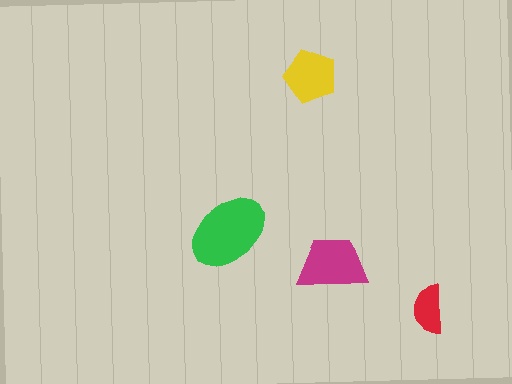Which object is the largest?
The green ellipse.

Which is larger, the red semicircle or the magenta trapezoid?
The magenta trapezoid.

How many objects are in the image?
There are 4 objects in the image.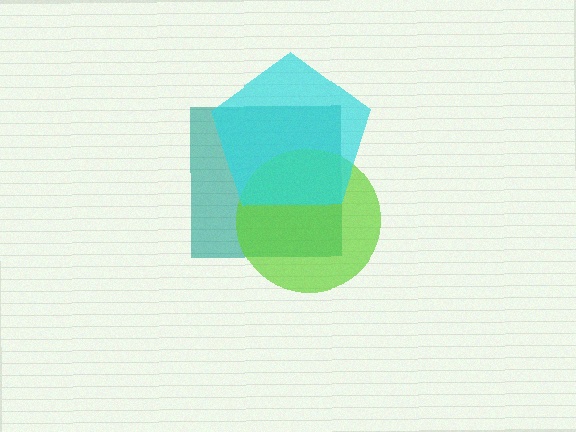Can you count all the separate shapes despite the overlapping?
Yes, there are 3 separate shapes.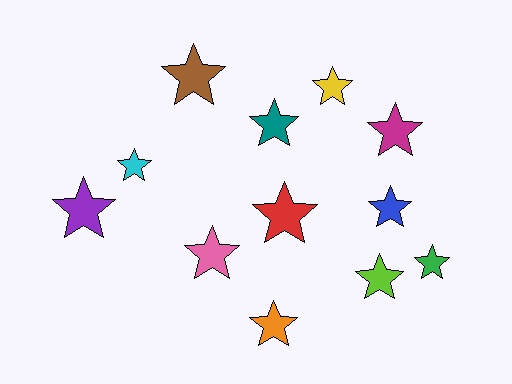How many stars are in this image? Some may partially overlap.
There are 12 stars.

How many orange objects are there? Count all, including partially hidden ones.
There is 1 orange object.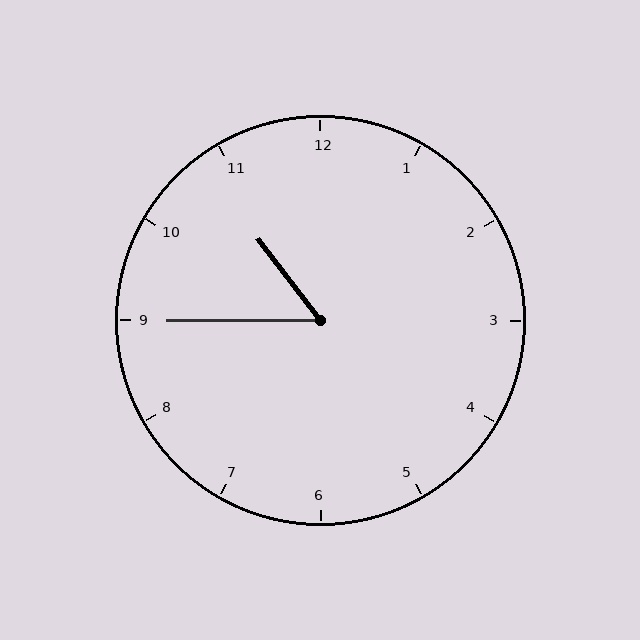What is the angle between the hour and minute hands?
Approximately 52 degrees.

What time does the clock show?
10:45.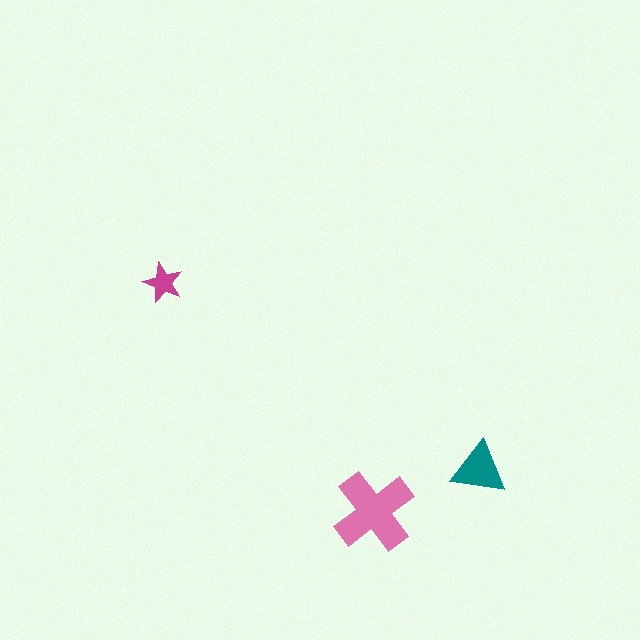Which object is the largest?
The pink cross.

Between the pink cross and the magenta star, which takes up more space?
The pink cross.